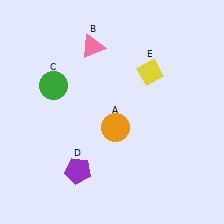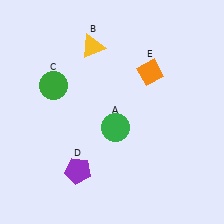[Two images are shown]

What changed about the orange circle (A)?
In Image 1, A is orange. In Image 2, it changed to green.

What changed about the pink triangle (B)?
In Image 1, B is pink. In Image 2, it changed to yellow.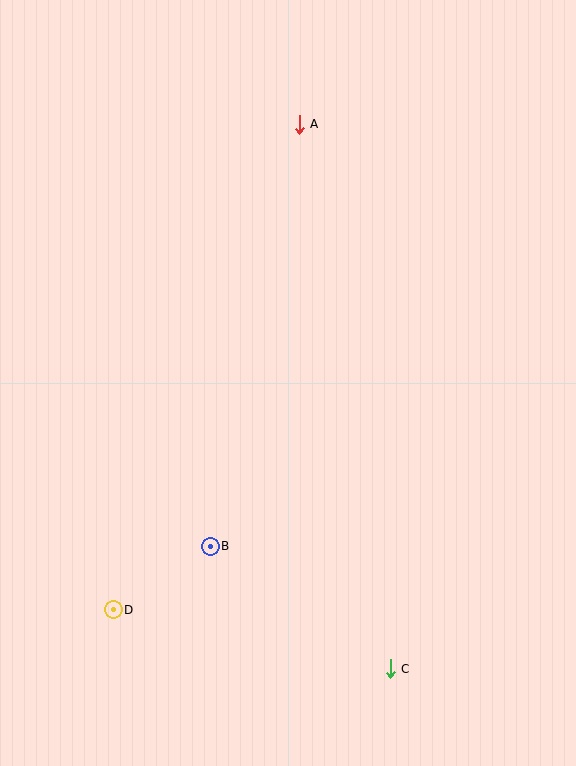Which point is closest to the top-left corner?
Point A is closest to the top-left corner.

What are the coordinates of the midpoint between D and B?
The midpoint between D and B is at (162, 578).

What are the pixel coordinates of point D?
Point D is at (113, 610).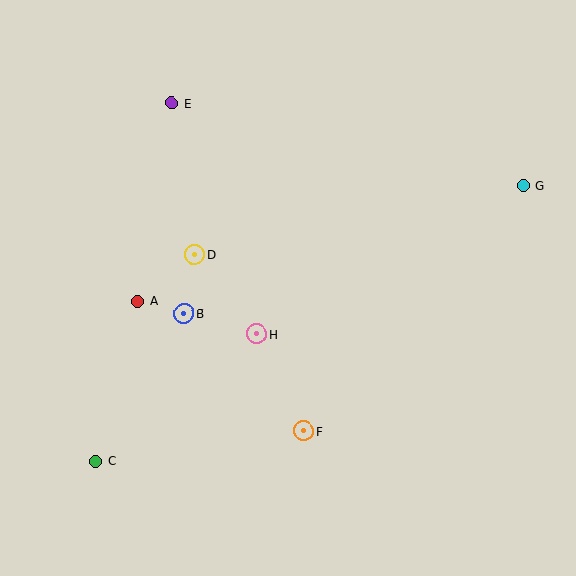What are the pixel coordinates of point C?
Point C is at (96, 461).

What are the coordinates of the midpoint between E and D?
The midpoint between E and D is at (183, 179).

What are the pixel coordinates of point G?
Point G is at (523, 186).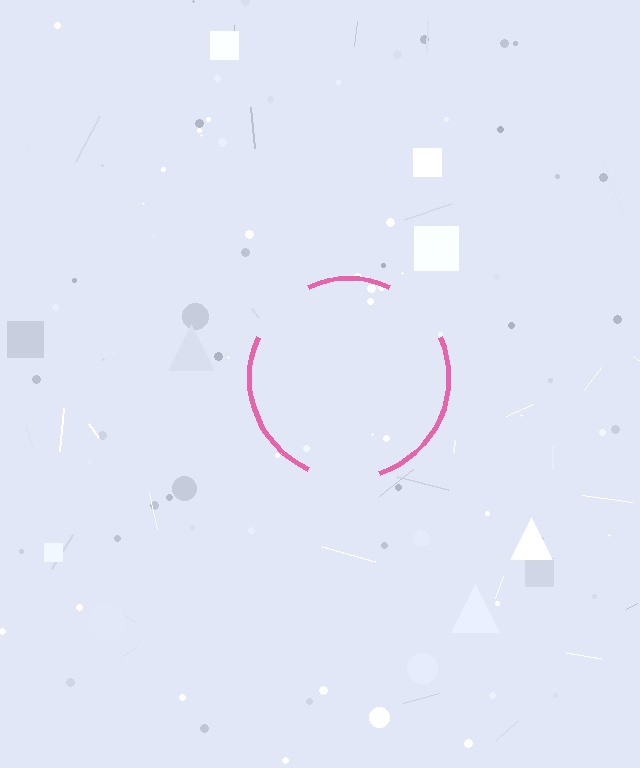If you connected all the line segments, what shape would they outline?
They would outline a circle.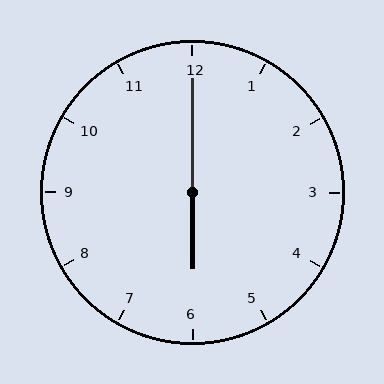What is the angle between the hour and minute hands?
Approximately 180 degrees.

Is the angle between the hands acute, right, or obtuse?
It is obtuse.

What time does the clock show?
6:00.